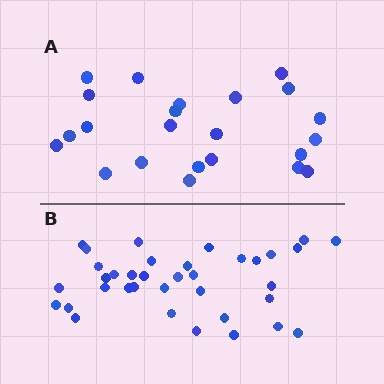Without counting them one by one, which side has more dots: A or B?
Region B (the bottom region) has more dots.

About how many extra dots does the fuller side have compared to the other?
Region B has approximately 15 more dots than region A.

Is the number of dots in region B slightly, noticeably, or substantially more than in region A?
Region B has substantially more. The ratio is roughly 1.6 to 1.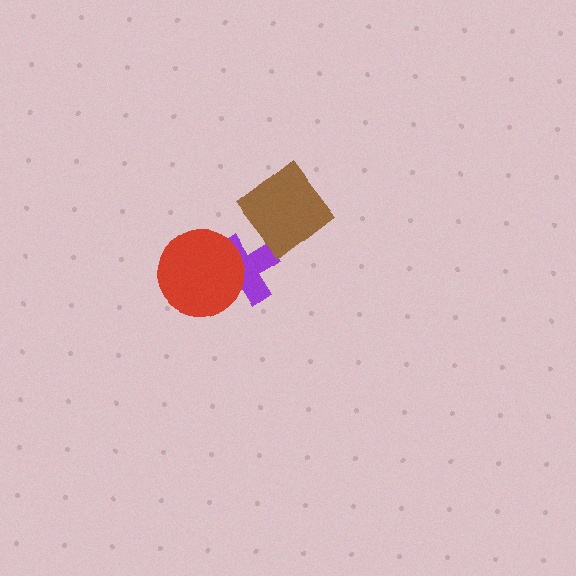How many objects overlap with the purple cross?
2 objects overlap with the purple cross.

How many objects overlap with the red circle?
1 object overlaps with the red circle.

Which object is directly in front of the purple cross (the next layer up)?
The red circle is directly in front of the purple cross.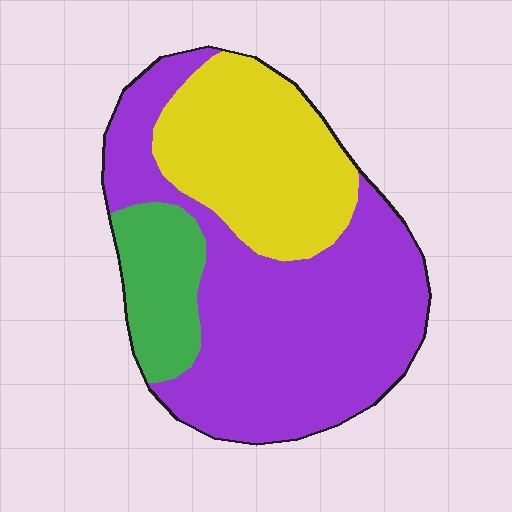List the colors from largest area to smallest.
From largest to smallest: purple, yellow, green.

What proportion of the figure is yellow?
Yellow covers 30% of the figure.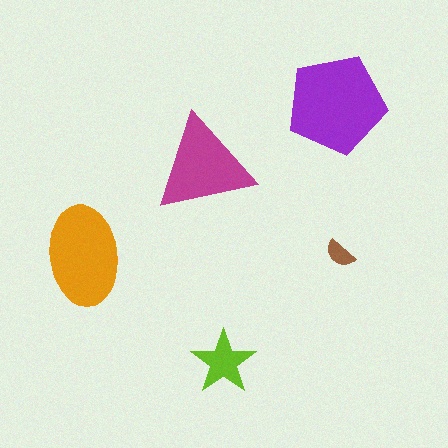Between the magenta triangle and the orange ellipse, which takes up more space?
The orange ellipse.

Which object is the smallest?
The brown semicircle.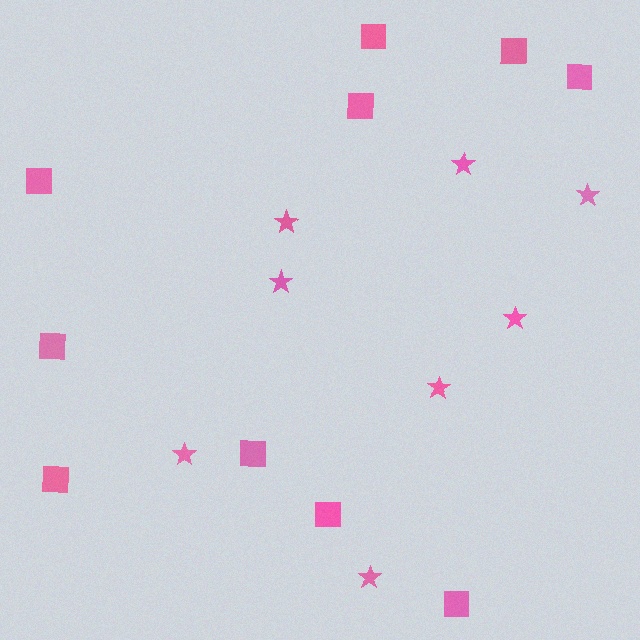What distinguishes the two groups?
There are 2 groups: one group of squares (10) and one group of stars (8).